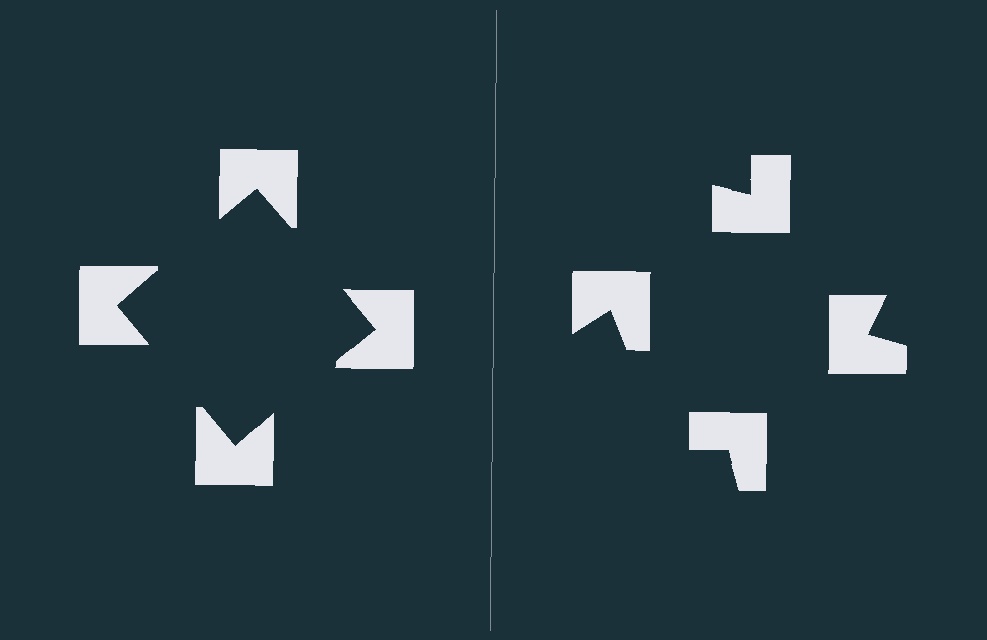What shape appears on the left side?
An illusory square.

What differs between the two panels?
The notched squares are positioned identically on both sides; only the wedge orientations differ. On the left they align to a square; on the right they are misaligned.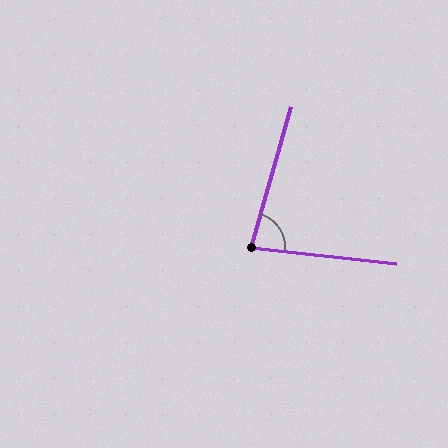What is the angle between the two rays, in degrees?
Approximately 80 degrees.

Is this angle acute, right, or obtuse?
It is acute.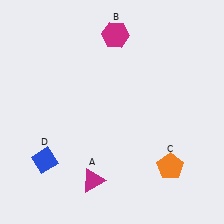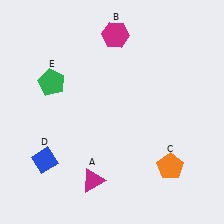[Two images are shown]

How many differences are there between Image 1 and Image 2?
There is 1 difference between the two images.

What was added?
A green pentagon (E) was added in Image 2.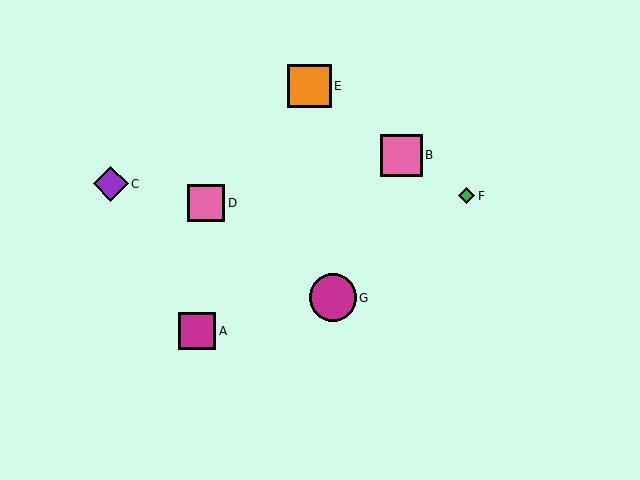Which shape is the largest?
The magenta circle (labeled G) is the largest.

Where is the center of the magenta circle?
The center of the magenta circle is at (333, 298).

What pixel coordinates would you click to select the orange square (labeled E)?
Click at (309, 86) to select the orange square E.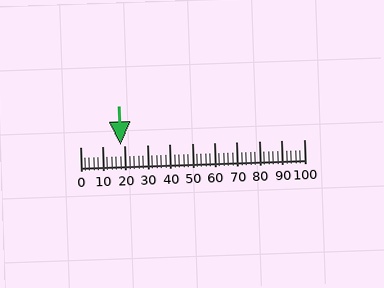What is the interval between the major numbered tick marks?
The major tick marks are spaced 10 units apart.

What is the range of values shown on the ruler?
The ruler shows values from 0 to 100.